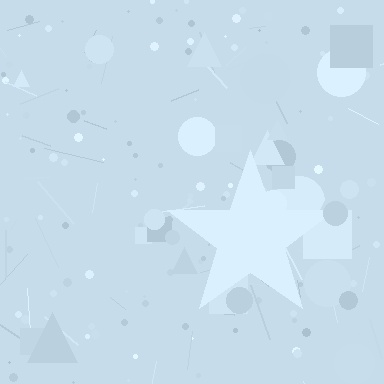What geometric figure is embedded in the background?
A star is embedded in the background.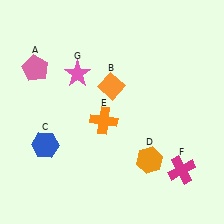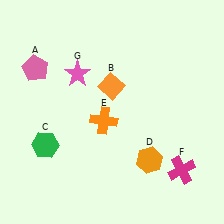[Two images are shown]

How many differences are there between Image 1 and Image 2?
There is 1 difference between the two images.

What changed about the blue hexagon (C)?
In Image 1, C is blue. In Image 2, it changed to green.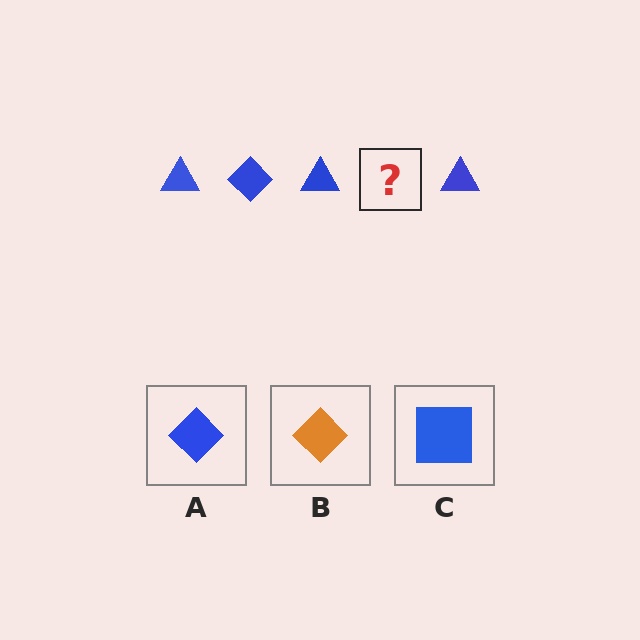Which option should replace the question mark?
Option A.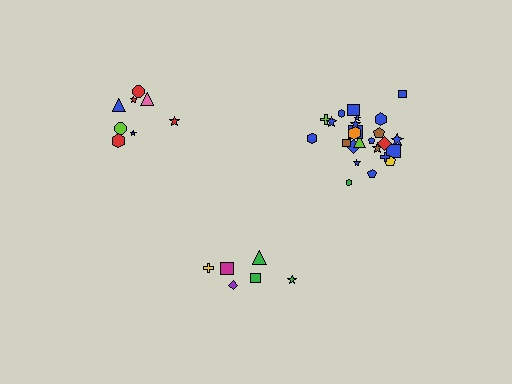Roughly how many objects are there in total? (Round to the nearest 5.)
Roughly 40 objects in total.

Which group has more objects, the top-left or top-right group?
The top-right group.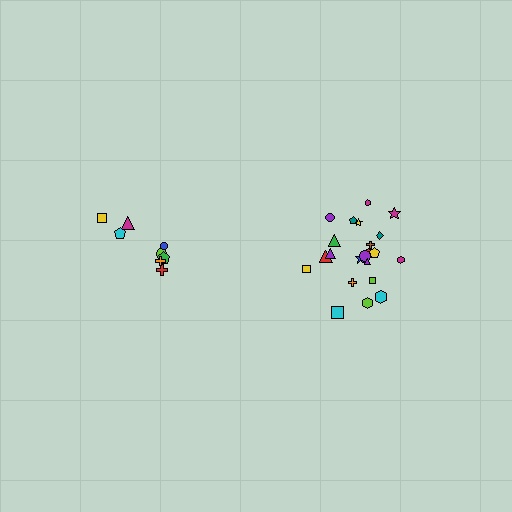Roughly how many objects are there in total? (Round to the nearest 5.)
Roughly 30 objects in total.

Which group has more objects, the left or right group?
The right group.